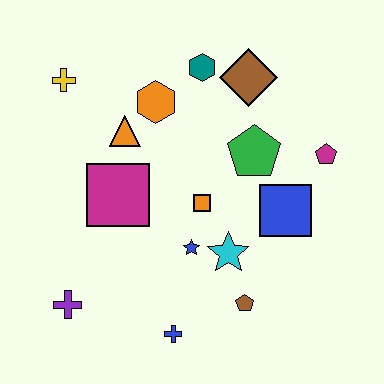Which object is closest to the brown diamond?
The teal hexagon is closest to the brown diamond.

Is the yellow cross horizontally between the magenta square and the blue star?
No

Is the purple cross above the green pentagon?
No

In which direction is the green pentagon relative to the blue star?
The green pentagon is above the blue star.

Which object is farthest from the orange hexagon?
The blue cross is farthest from the orange hexagon.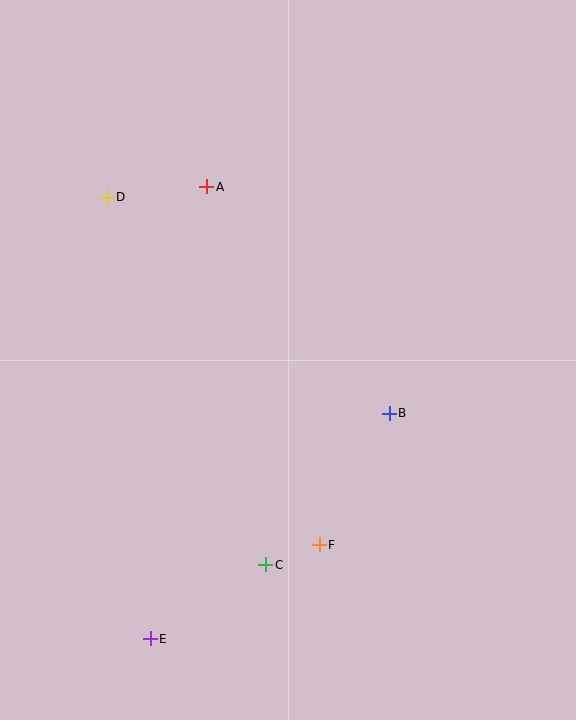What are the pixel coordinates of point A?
Point A is at (207, 187).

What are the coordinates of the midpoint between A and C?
The midpoint between A and C is at (236, 376).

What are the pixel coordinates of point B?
Point B is at (389, 413).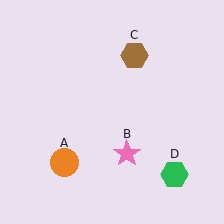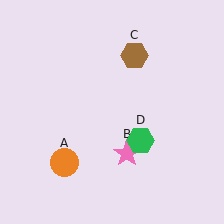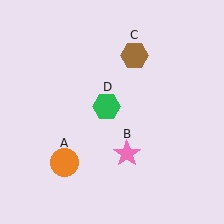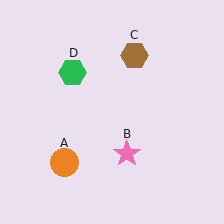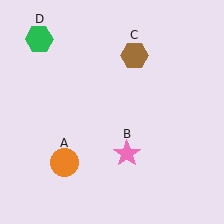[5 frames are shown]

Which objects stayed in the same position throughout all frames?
Orange circle (object A) and pink star (object B) and brown hexagon (object C) remained stationary.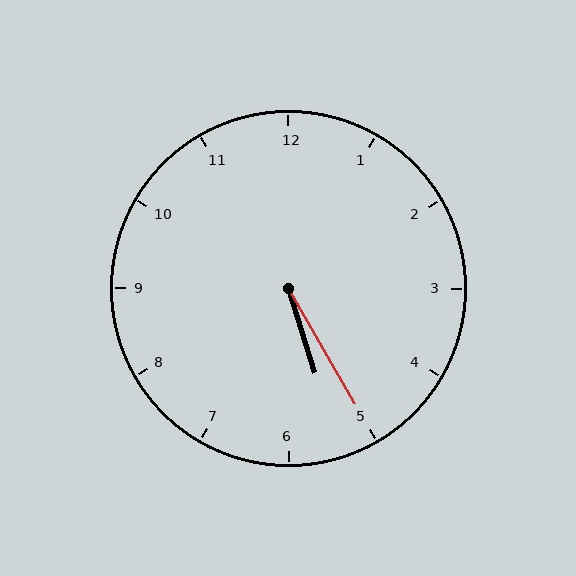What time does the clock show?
5:25.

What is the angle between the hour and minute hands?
Approximately 12 degrees.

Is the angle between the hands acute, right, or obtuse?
It is acute.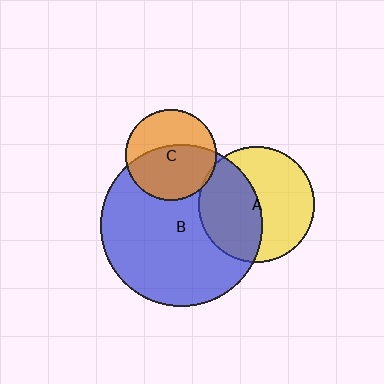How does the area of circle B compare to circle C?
Approximately 3.2 times.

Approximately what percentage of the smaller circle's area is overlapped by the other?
Approximately 5%.